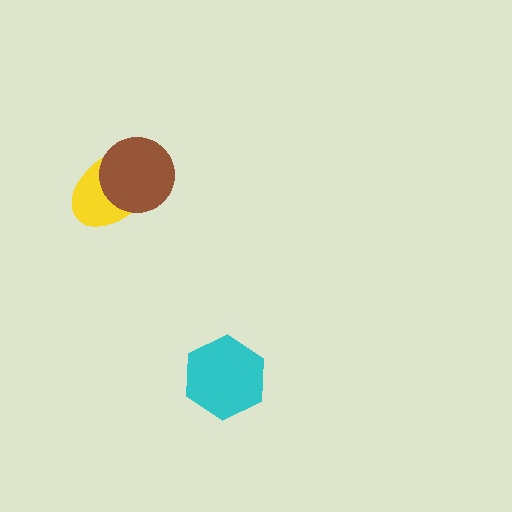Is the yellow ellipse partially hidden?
Yes, it is partially covered by another shape.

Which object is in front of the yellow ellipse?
The brown circle is in front of the yellow ellipse.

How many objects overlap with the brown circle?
1 object overlaps with the brown circle.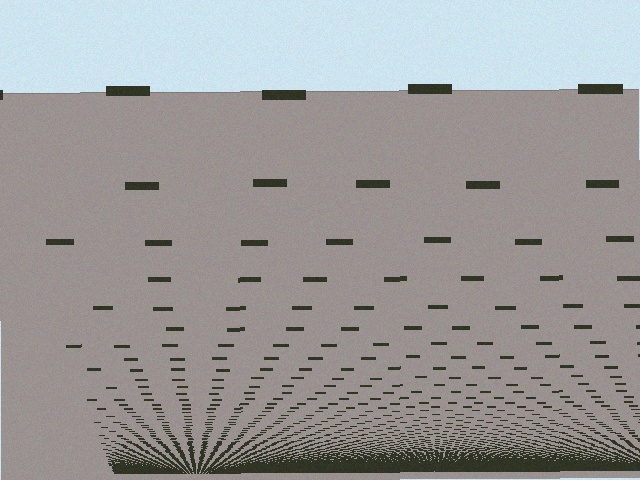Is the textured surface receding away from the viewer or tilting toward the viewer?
The surface appears to tilt toward the viewer. Texture elements get larger and sparser toward the top.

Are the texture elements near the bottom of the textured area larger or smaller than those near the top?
Smaller. The gradient is inverted — elements near the bottom are smaller and denser.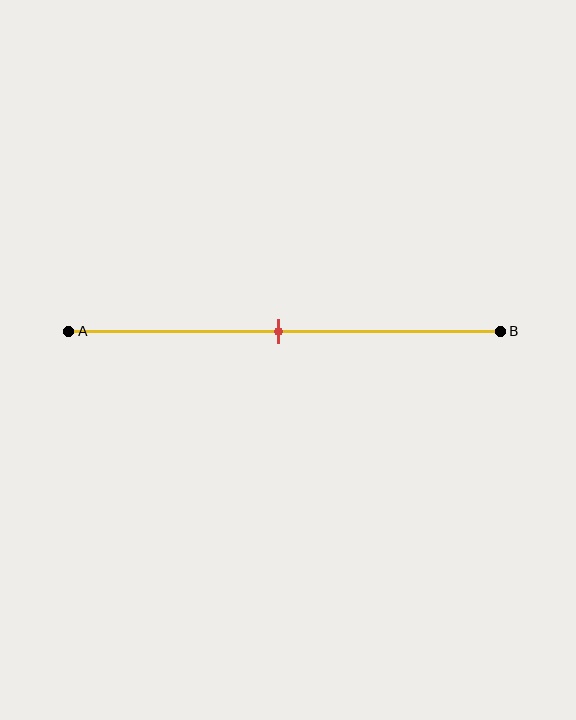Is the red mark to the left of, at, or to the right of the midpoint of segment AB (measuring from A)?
The red mark is approximately at the midpoint of segment AB.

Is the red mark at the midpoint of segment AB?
Yes, the mark is approximately at the midpoint.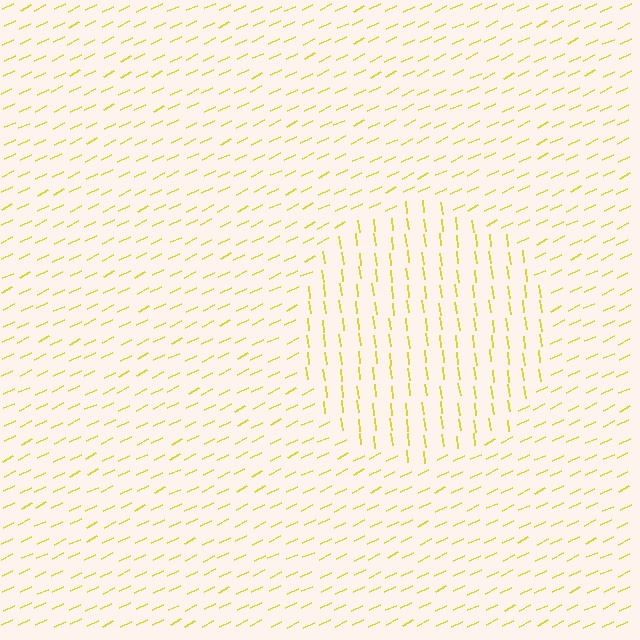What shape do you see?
I see a circle.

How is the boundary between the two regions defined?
The boundary is defined purely by a change in line orientation (approximately 72 degrees difference). All lines are the same color and thickness.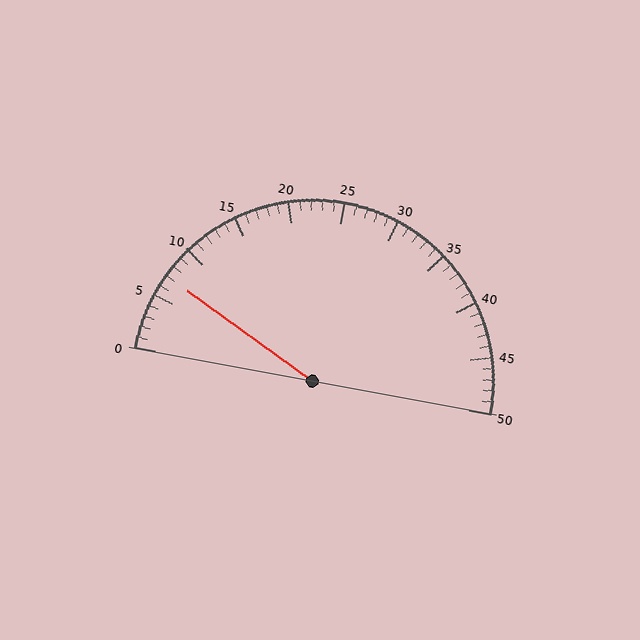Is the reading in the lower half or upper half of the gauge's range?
The reading is in the lower half of the range (0 to 50).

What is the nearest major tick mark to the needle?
The nearest major tick mark is 5.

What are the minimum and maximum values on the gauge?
The gauge ranges from 0 to 50.